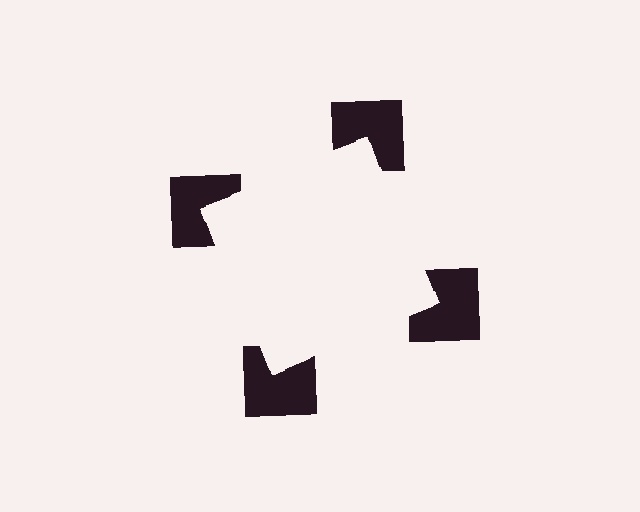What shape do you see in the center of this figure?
An illusory square — its edges are inferred from the aligned wedge cuts in the notched squares, not physically drawn.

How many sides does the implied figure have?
4 sides.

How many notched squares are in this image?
There are 4 — one at each vertex of the illusory square.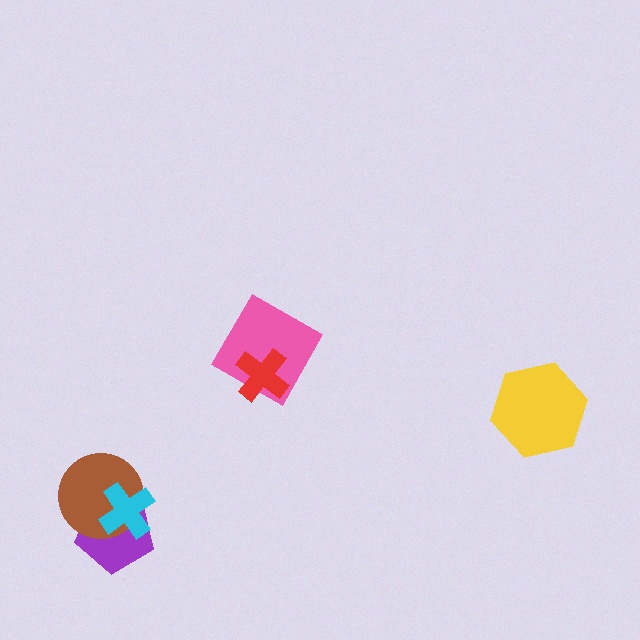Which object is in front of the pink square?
The red cross is in front of the pink square.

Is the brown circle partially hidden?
Yes, it is partially covered by another shape.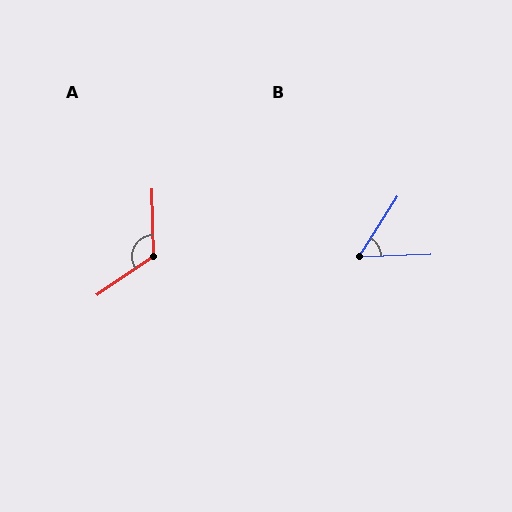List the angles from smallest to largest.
B (56°), A (123°).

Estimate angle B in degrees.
Approximately 56 degrees.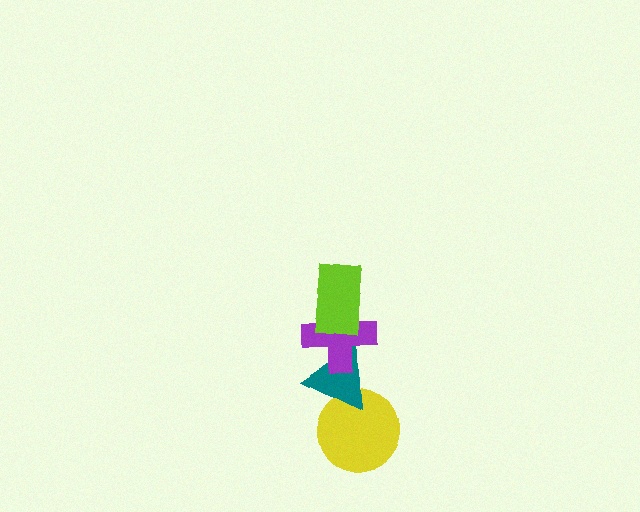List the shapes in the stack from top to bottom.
From top to bottom: the lime rectangle, the purple cross, the teal triangle, the yellow circle.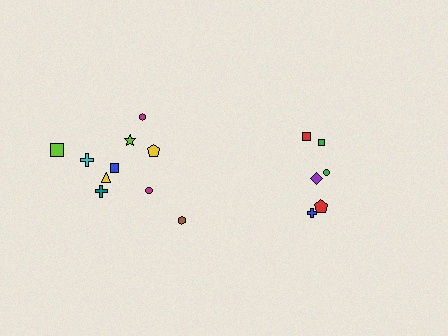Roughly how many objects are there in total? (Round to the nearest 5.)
Roughly 15 objects in total.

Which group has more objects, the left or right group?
The left group.